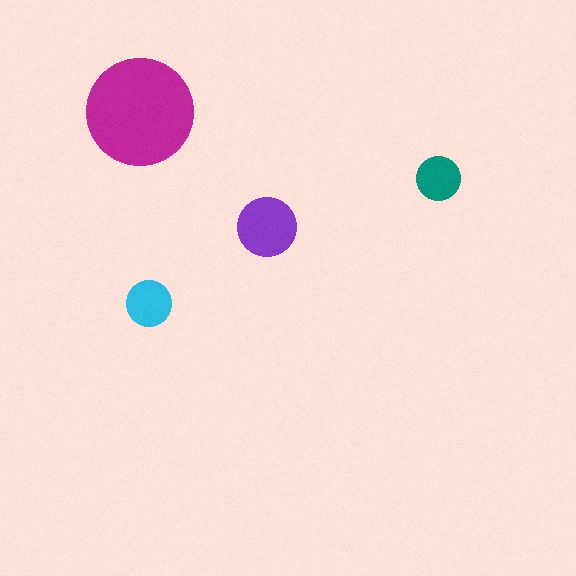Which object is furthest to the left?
The magenta circle is leftmost.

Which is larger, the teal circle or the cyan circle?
The cyan one.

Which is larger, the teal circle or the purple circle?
The purple one.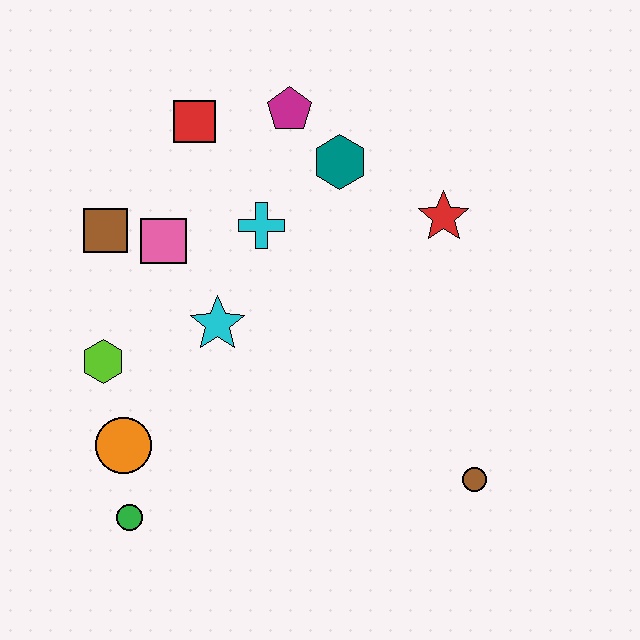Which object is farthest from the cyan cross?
The brown circle is farthest from the cyan cross.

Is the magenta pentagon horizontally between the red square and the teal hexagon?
Yes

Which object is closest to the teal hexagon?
The magenta pentagon is closest to the teal hexagon.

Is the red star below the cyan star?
No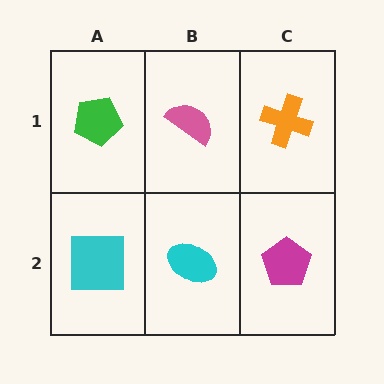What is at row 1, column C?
An orange cross.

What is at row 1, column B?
A pink semicircle.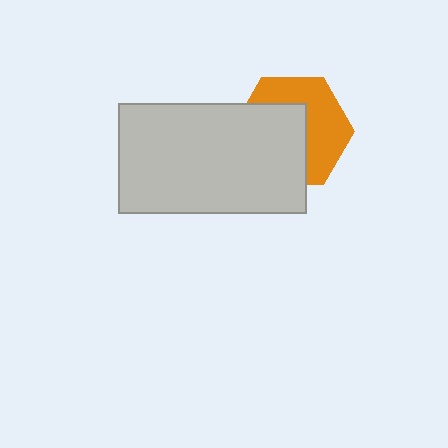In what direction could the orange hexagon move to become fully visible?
The orange hexagon could move toward the upper-right. That would shift it out from behind the light gray rectangle entirely.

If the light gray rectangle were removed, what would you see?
You would see the complete orange hexagon.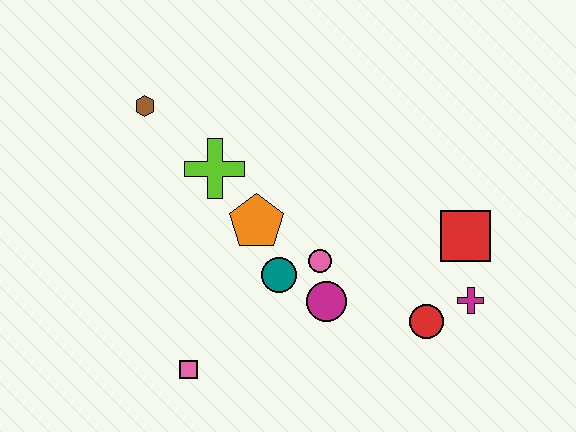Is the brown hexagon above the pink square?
Yes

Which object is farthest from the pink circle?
The brown hexagon is farthest from the pink circle.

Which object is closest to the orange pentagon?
The teal circle is closest to the orange pentagon.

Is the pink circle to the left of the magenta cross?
Yes